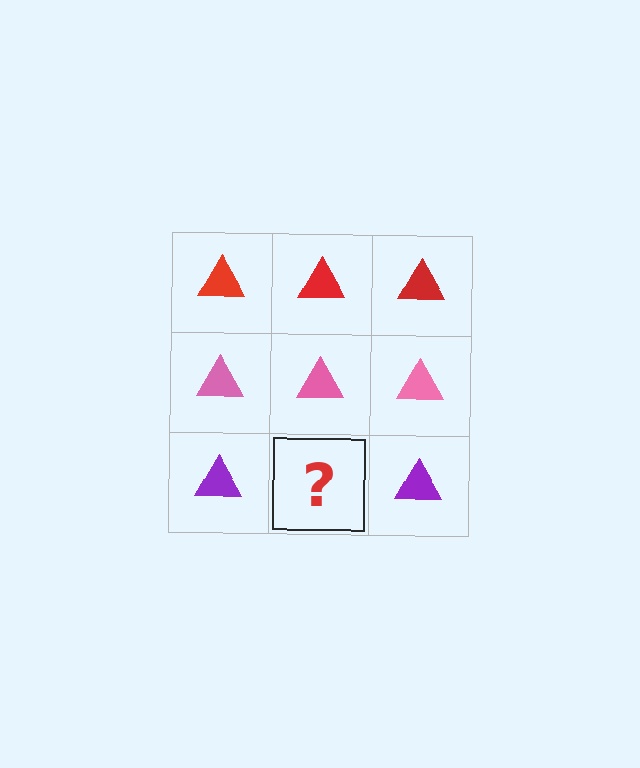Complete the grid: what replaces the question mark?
The question mark should be replaced with a purple triangle.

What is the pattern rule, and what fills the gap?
The rule is that each row has a consistent color. The gap should be filled with a purple triangle.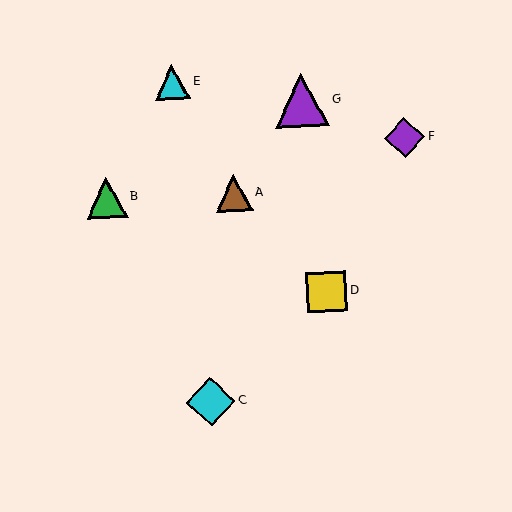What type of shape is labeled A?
Shape A is a brown triangle.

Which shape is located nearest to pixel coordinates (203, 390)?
The cyan diamond (labeled C) at (211, 402) is nearest to that location.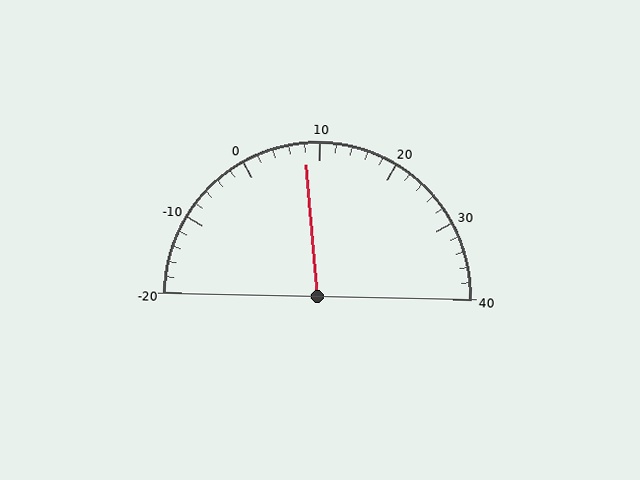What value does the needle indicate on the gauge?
The needle indicates approximately 8.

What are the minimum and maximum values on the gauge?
The gauge ranges from -20 to 40.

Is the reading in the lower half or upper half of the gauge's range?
The reading is in the lower half of the range (-20 to 40).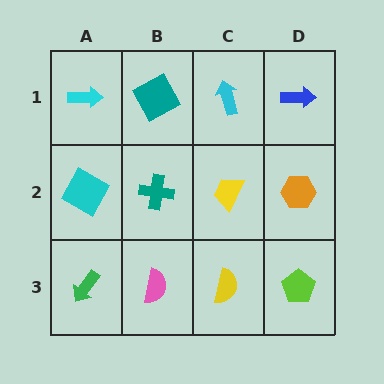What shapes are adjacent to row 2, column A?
A cyan arrow (row 1, column A), a green arrow (row 3, column A), a teal cross (row 2, column B).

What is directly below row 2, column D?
A lime pentagon.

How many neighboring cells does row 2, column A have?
3.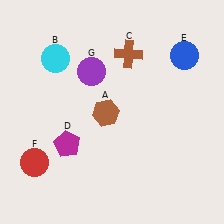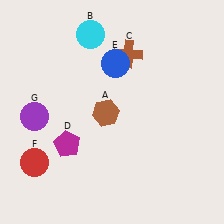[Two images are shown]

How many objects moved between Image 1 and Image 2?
3 objects moved between the two images.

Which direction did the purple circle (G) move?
The purple circle (G) moved left.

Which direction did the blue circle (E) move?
The blue circle (E) moved left.